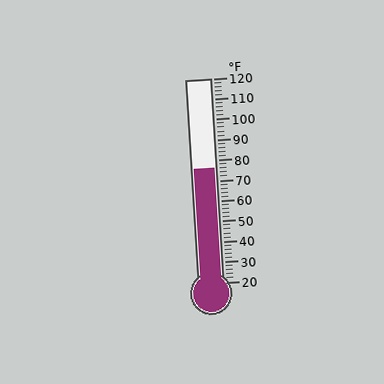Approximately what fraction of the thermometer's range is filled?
The thermometer is filled to approximately 55% of its range.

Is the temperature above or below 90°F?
The temperature is below 90°F.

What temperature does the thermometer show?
The thermometer shows approximately 76°F.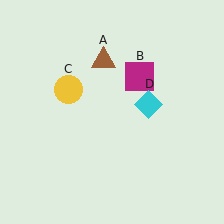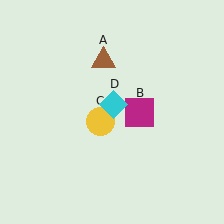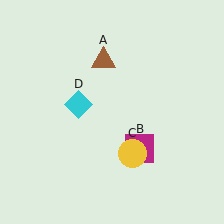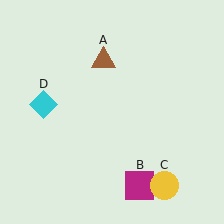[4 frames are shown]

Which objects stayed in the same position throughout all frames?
Brown triangle (object A) remained stationary.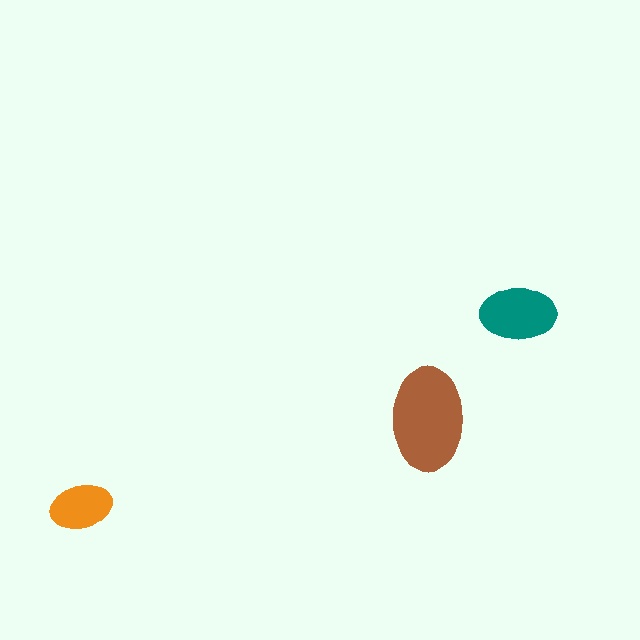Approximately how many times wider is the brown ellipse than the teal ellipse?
About 1.5 times wider.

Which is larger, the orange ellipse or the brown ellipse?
The brown one.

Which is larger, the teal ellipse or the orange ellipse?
The teal one.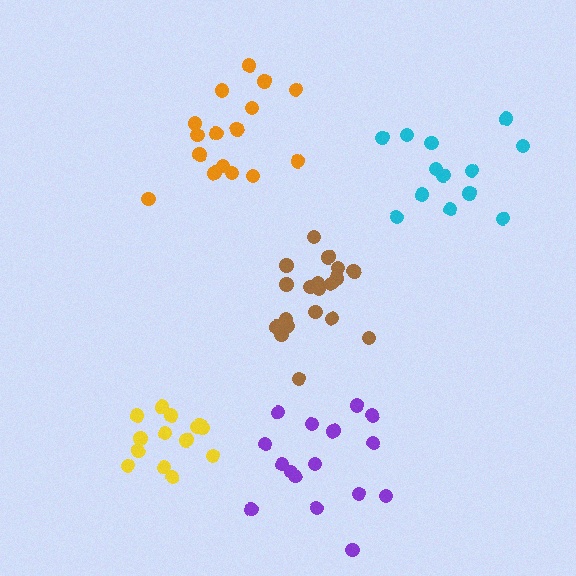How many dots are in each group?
Group 1: 13 dots, Group 2: 16 dots, Group 3: 14 dots, Group 4: 16 dots, Group 5: 19 dots (78 total).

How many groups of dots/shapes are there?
There are 5 groups.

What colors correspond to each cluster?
The clusters are colored: cyan, purple, yellow, orange, brown.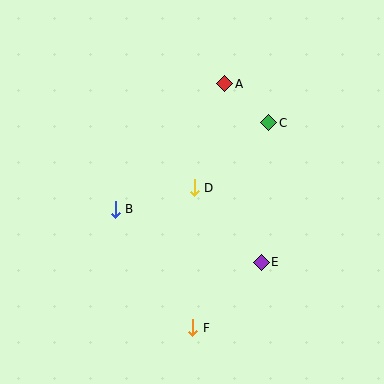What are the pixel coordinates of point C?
Point C is at (269, 123).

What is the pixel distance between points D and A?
The distance between D and A is 108 pixels.